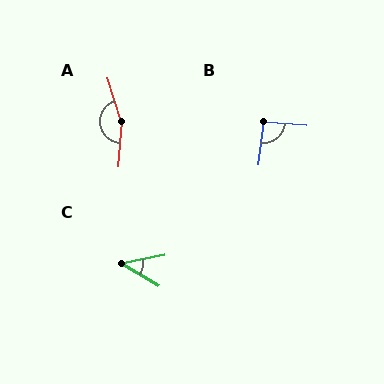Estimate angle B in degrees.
Approximately 93 degrees.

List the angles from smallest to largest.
C (42°), B (93°), A (158°).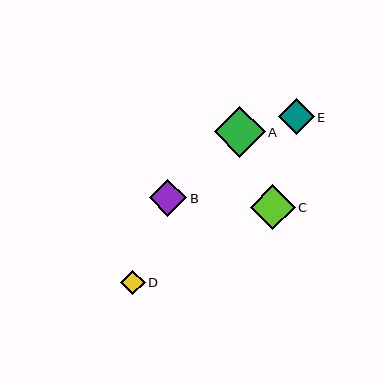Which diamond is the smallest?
Diamond D is the smallest with a size of approximately 24 pixels.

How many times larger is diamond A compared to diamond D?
Diamond A is approximately 2.1 times the size of diamond D.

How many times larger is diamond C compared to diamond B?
Diamond C is approximately 1.2 times the size of diamond B.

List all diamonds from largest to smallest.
From largest to smallest: A, C, B, E, D.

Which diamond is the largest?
Diamond A is the largest with a size of approximately 51 pixels.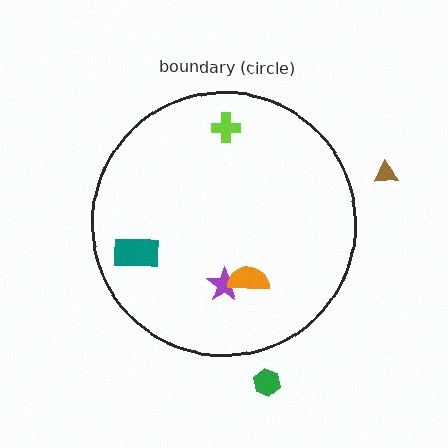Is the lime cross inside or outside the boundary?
Inside.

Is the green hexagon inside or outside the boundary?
Outside.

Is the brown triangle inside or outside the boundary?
Outside.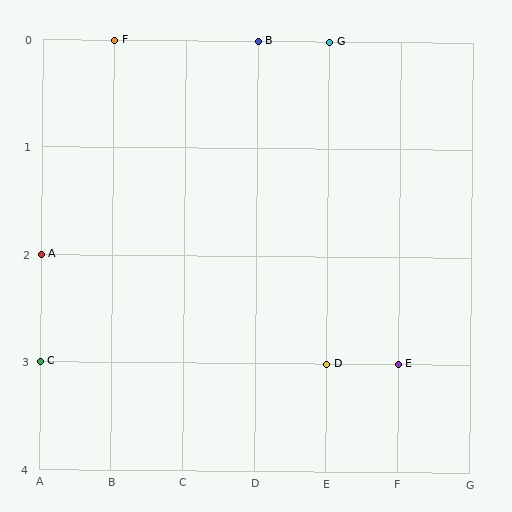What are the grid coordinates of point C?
Point C is at grid coordinates (A, 3).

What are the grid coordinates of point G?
Point G is at grid coordinates (E, 0).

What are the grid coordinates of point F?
Point F is at grid coordinates (B, 0).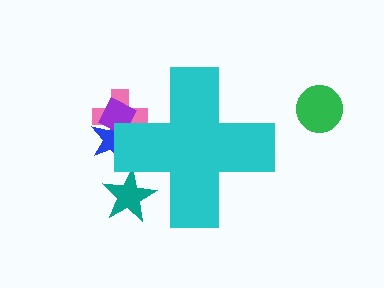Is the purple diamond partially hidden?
Yes, the purple diamond is partially hidden behind the cyan cross.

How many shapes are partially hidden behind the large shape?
4 shapes are partially hidden.